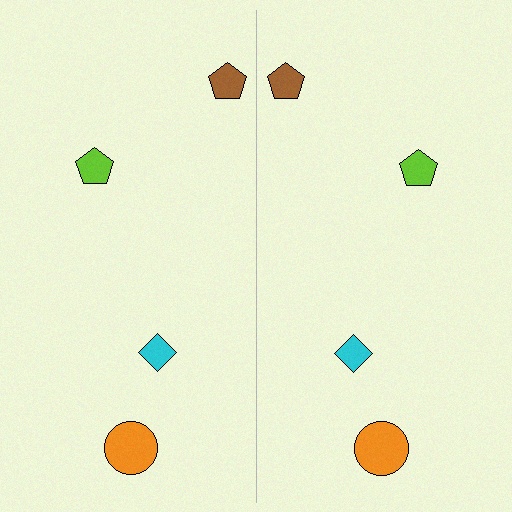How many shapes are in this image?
There are 8 shapes in this image.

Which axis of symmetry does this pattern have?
The pattern has a vertical axis of symmetry running through the center of the image.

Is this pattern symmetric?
Yes, this pattern has bilateral (reflection) symmetry.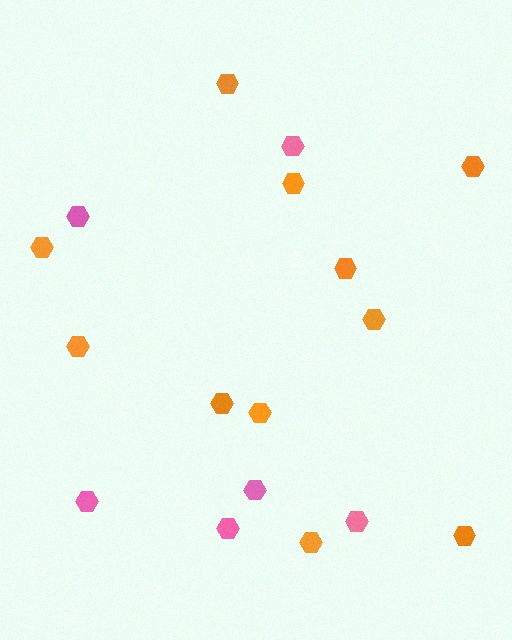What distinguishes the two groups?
There are 2 groups: one group of pink hexagons (6) and one group of orange hexagons (11).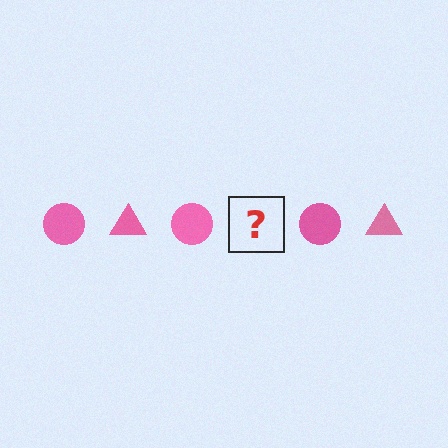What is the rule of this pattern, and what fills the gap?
The rule is that the pattern cycles through circle, triangle shapes in pink. The gap should be filled with a pink triangle.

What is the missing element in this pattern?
The missing element is a pink triangle.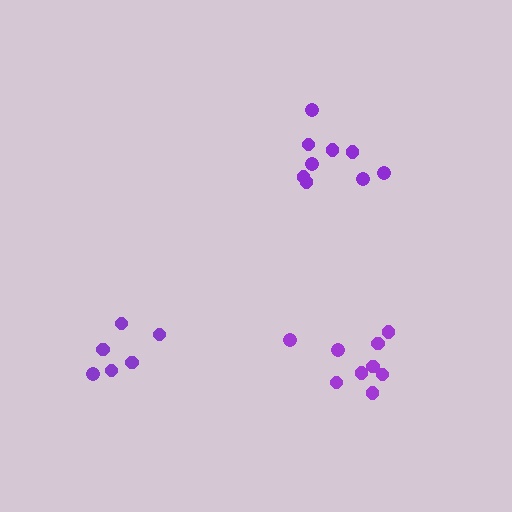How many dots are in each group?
Group 1: 9 dots, Group 2: 6 dots, Group 3: 9 dots (24 total).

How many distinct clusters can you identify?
There are 3 distinct clusters.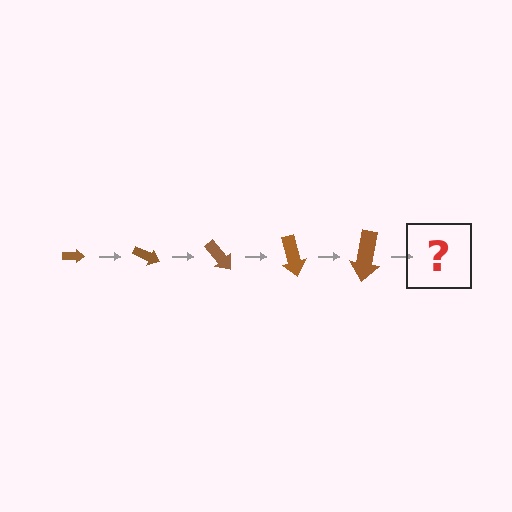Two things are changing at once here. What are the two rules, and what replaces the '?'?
The two rules are that the arrow grows larger each step and it rotates 25 degrees each step. The '?' should be an arrow, larger than the previous one and rotated 125 degrees from the start.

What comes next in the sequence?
The next element should be an arrow, larger than the previous one and rotated 125 degrees from the start.